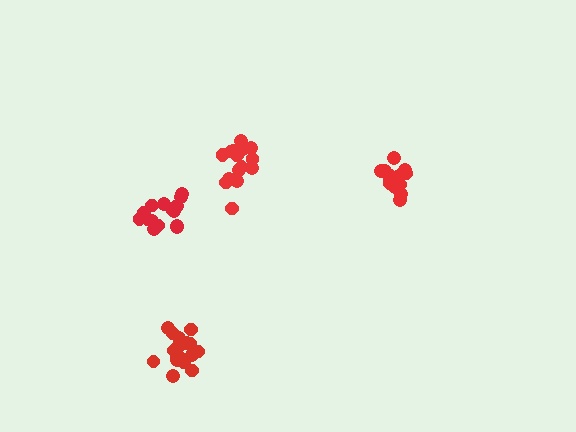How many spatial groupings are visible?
There are 4 spatial groupings.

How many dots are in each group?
Group 1: 16 dots, Group 2: 15 dots, Group 3: 16 dots, Group 4: 17 dots (64 total).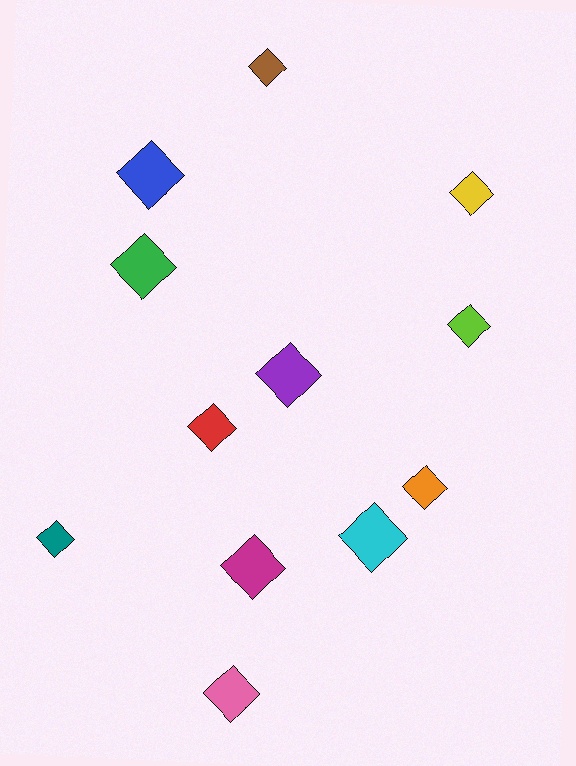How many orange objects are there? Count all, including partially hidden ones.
There is 1 orange object.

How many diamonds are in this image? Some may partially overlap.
There are 12 diamonds.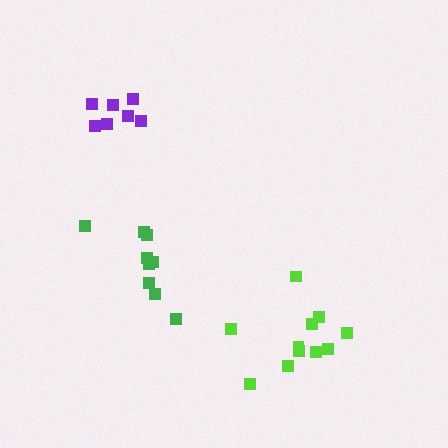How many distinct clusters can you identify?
There are 3 distinct clusters.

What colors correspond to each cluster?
The clusters are colored: purple, lime, green.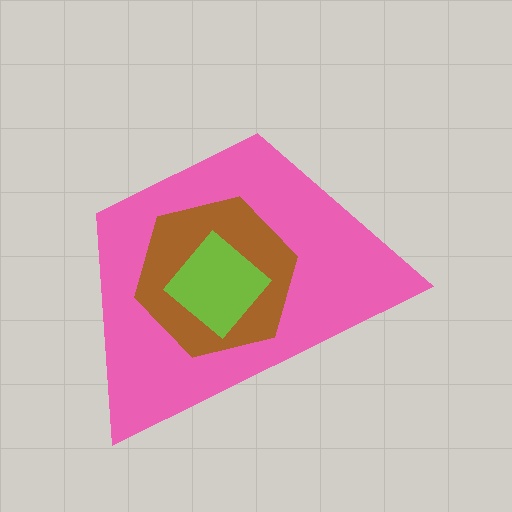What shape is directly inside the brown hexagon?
The lime diamond.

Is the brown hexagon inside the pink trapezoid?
Yes.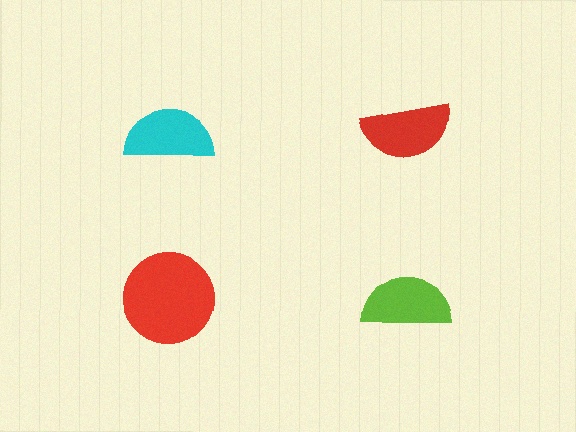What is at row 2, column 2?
A lime semicircle.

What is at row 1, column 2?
A red semicircle.